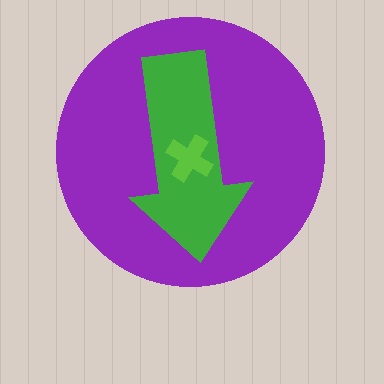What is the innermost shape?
The lime cross.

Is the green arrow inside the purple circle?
Yes.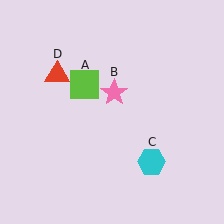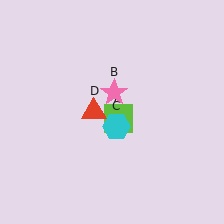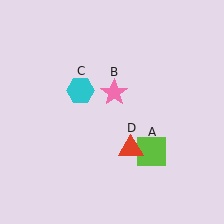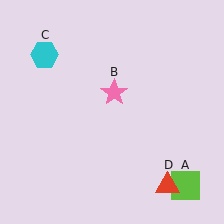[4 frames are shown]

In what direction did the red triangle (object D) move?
The red triangle (object D) moved down and to the right.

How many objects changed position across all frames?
3 objects changed position: lime square (object A), cyan hexagon (object C), red triangle (object D).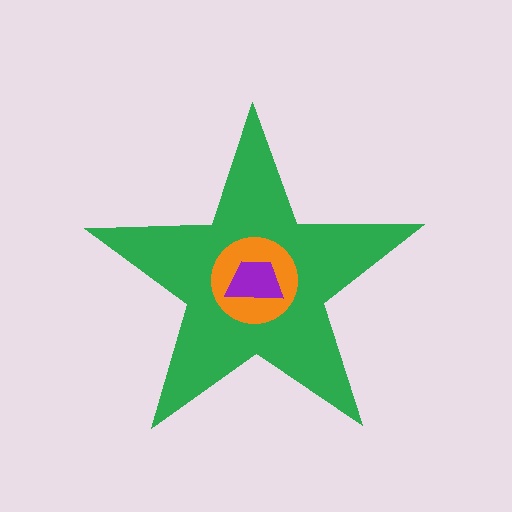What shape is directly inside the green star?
The orange circle.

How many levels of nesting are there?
3.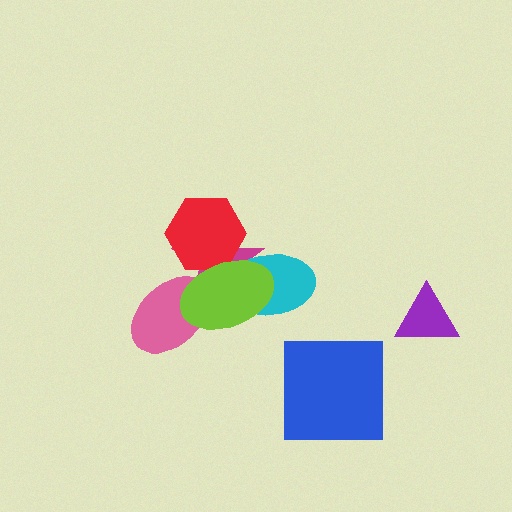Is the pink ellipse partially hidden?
Yes, it is partially covered by another shape.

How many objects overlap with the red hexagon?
2 objects overlap with the red hexagon.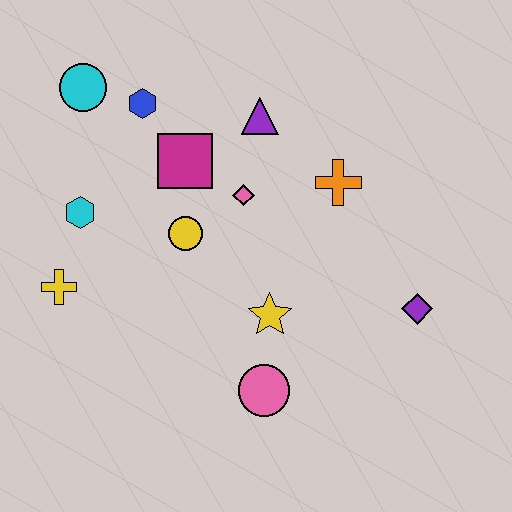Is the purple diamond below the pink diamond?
Yes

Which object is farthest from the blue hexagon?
The purple diamond is farthest from the blue hexagon.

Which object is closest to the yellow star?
The pink circle is closest to the yellow star.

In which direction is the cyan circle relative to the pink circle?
The cyan circle is above the pink circle.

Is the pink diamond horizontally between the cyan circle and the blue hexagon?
No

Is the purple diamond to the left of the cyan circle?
No